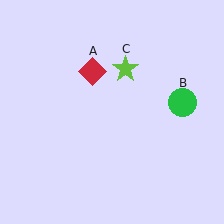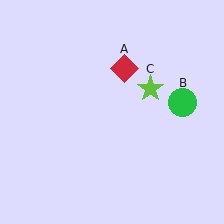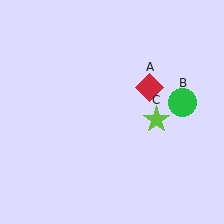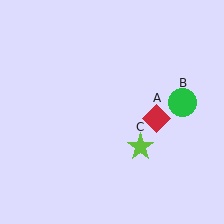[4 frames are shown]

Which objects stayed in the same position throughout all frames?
Green circle (object B) remained stationary.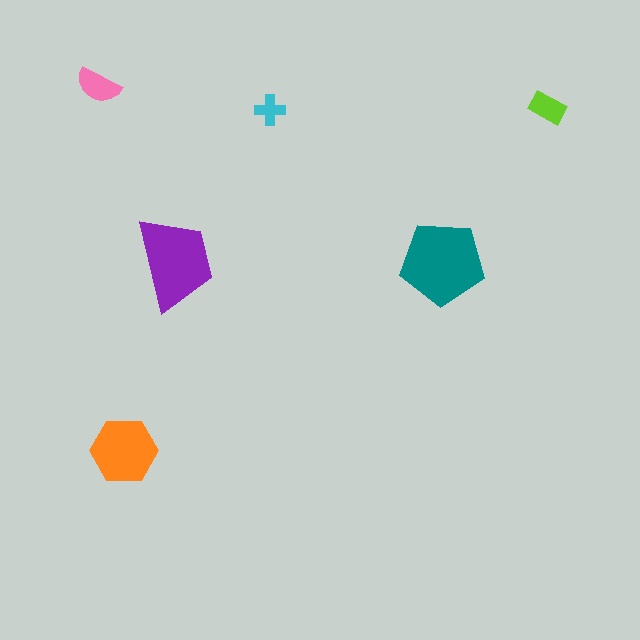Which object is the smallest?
The cyan cross.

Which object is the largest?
The teal pentagon.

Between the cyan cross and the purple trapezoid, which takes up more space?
The purple trapezoid.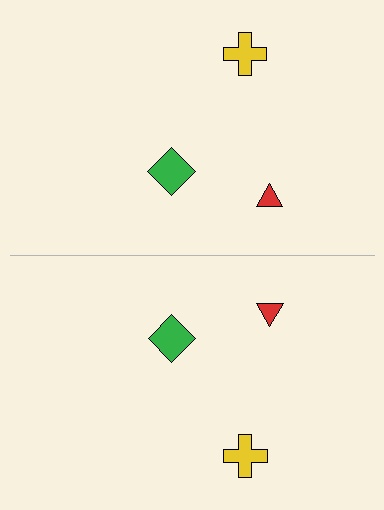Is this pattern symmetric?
Yes, this pattern has bilateral (reflection) symmetry.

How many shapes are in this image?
There are 6 shapes in this image.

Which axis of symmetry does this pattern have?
The pattern has a horizontal axis of symmetry running through the center of the image.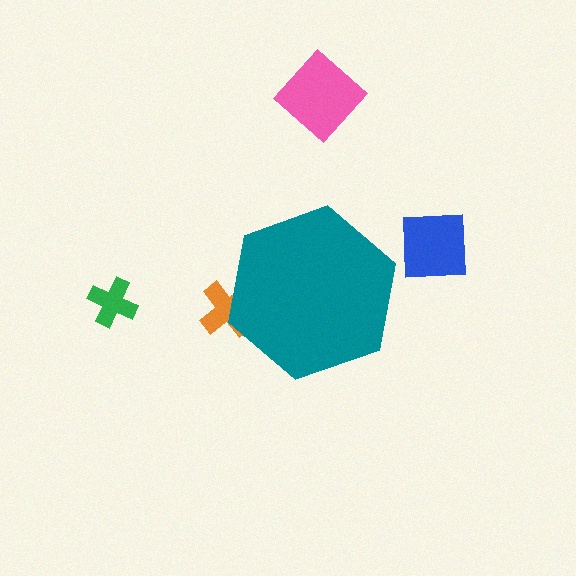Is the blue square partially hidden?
No, the blue square is fully visible.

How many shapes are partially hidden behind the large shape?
1 shape is partially hidden.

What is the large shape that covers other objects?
A teal hexagon.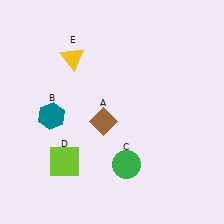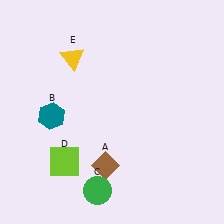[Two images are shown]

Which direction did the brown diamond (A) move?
The brown diamond (A) moved down.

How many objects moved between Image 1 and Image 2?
2 objects moved between the two images.